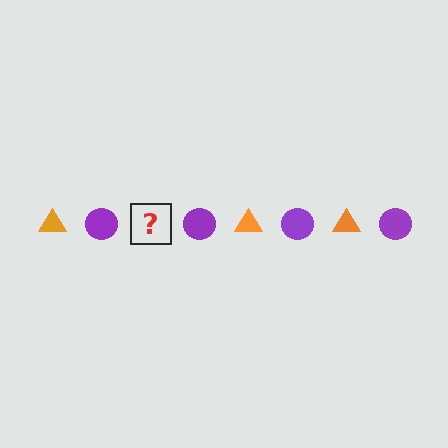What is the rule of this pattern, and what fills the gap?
The rule is that the pattern alternates between orange triangle and purple circle. The gap should be filled with an orange triangle.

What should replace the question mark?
The question mark should be replaced with an orange triangle.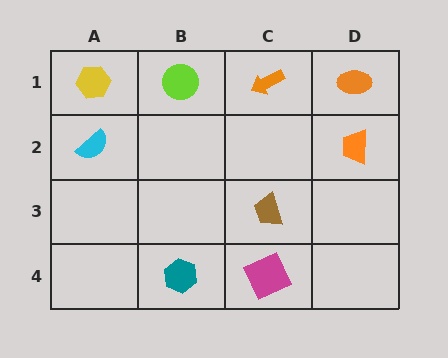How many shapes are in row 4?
2 shapes.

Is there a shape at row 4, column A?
No, that cell is empty.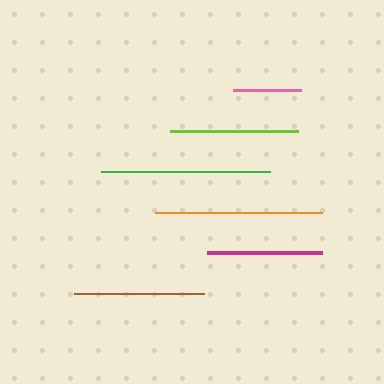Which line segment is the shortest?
The pink line is the shortest at approximately 68 pixels.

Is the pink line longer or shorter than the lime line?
The lime line is longer than the pink line.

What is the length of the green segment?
The green segment is approximately 169 pixels long.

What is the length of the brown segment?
The brown segment is approximately 130 pixels long.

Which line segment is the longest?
The green line is the longest at approximately 169 pixels.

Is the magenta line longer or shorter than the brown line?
The brown line is longer than the magenta line.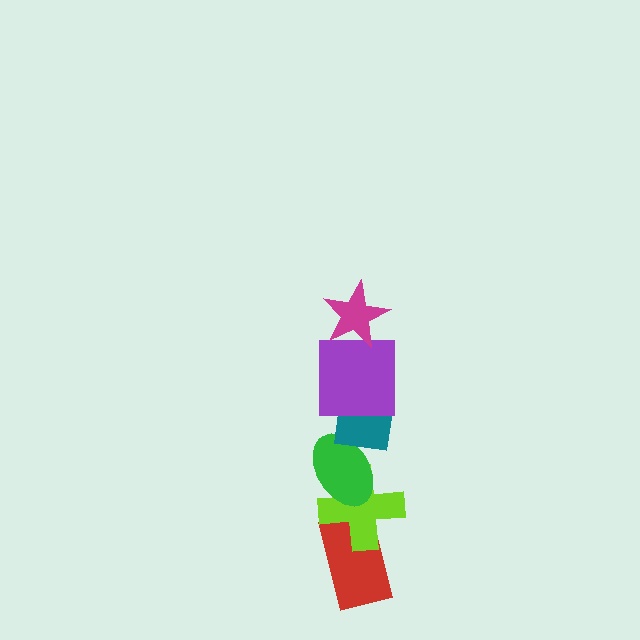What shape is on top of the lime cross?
The green ellipse is on top of the lime cross.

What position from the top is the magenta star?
The magenta star is 1st from the top.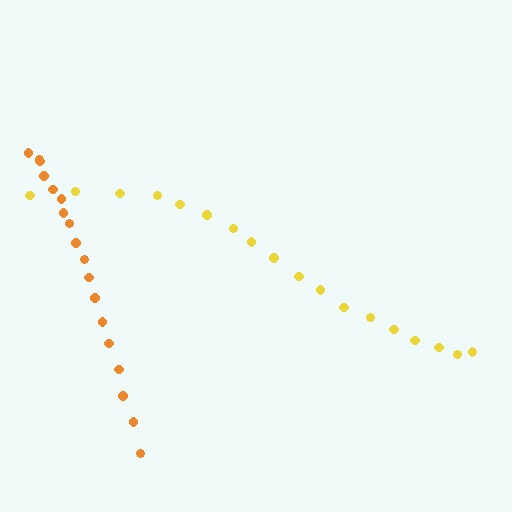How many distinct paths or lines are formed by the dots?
There are 2 distinct paths.